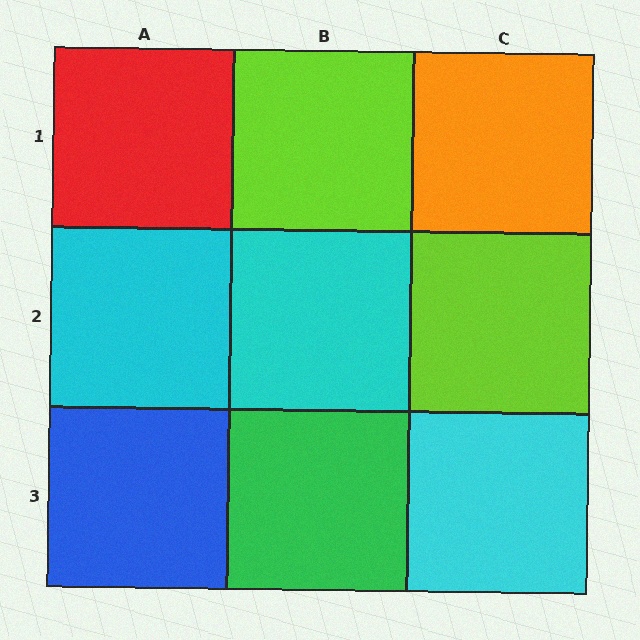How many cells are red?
1 cell is red.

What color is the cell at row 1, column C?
Orange.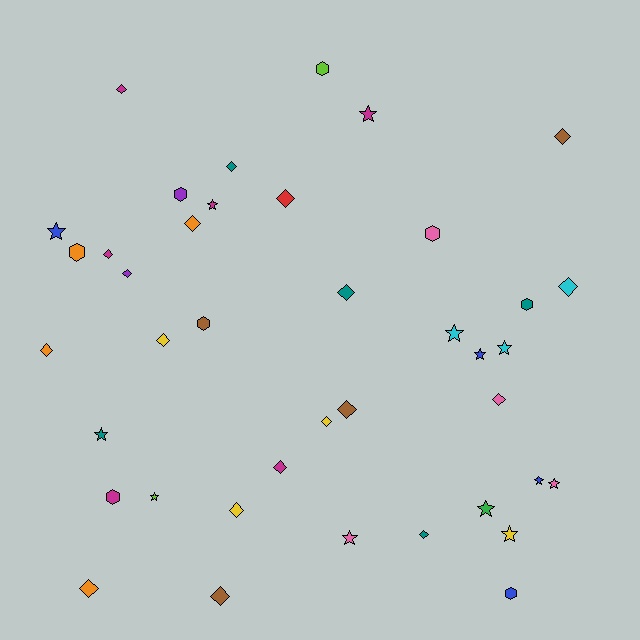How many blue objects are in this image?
There are 4 blue objects.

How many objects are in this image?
There are 40 objects.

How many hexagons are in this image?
There are 8 hexagons.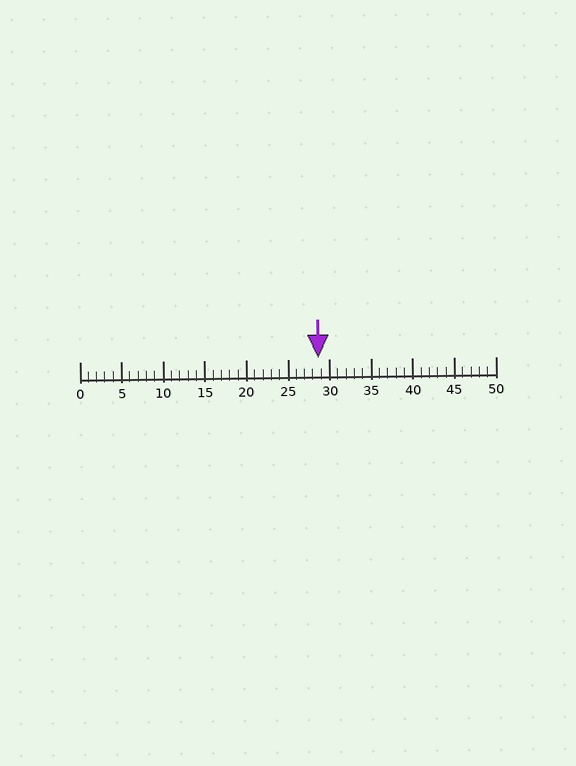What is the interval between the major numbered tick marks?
The major tick marks are spaced 5 units apart.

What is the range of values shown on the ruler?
The ruler shows values from 0 to 50.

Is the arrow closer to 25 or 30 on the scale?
The arrow is closer to 30.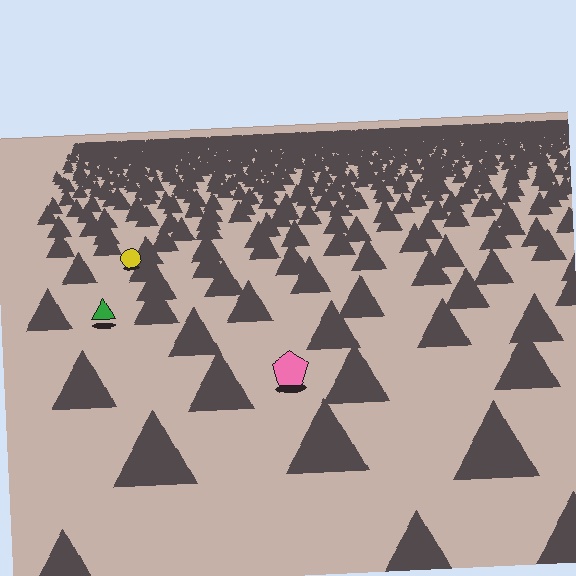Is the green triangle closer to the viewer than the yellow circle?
Yes. The green triangle is closer — you can tell from the texture gradient: the ground texture is coarser near it.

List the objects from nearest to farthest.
From nearest to farthest: the pink pentagon, the green triangle, the yellow circle.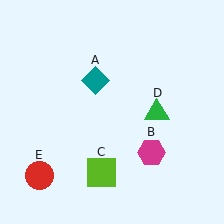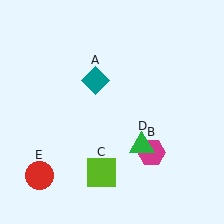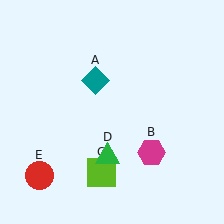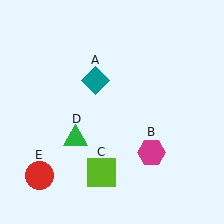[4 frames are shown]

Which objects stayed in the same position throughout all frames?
Teal diamond (object A) and magenta hexagon (object B) and lime square (object C) and red circle (object E) remained stationary.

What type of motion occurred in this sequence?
The green triangle (object D) rotated clockwise around the center of the scene.